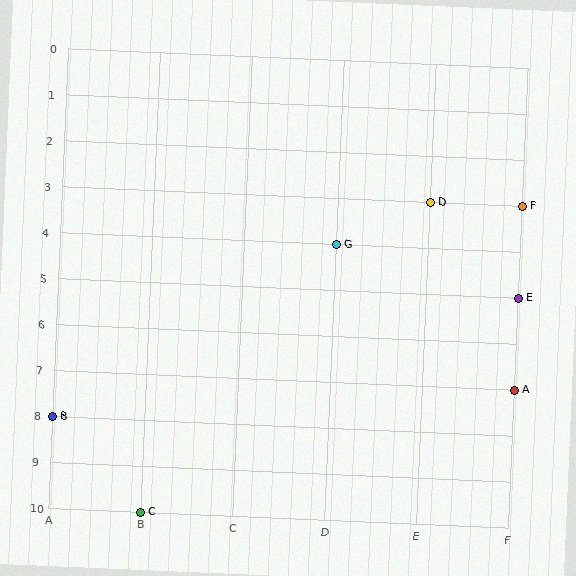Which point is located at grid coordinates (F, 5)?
Point E is at (F, 5).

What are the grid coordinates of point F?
Point F is at grid coordinates (F, 3).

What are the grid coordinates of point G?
Point G is at grid coordinates (D, 4).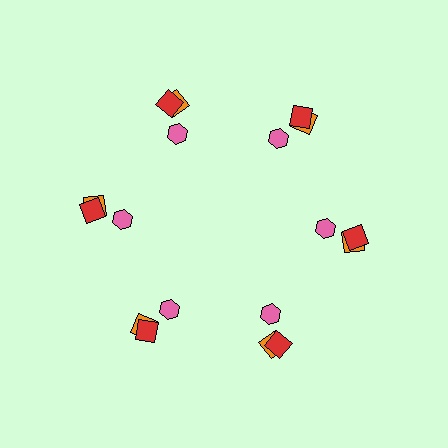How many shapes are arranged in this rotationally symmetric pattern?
There are 18 shapes, arranged in 6 groups of 3.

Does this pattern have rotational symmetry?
Yes, this pattern has 6-fold rotational symmetry. It looks the same after rotating 60 degrees around the center.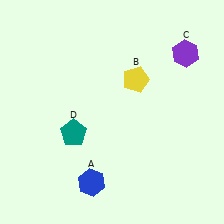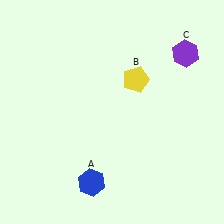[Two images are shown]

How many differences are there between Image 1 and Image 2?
There is 1 difference between the two images.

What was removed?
The teal pentagon (D) was removed in Image 2.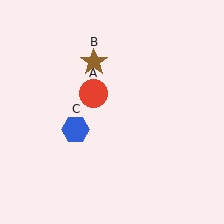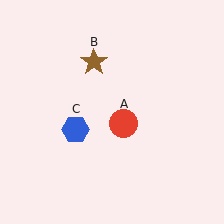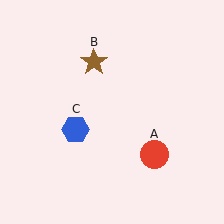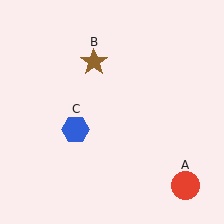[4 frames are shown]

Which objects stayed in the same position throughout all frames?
Brown star (object B) and blue hexagon (object C) remained stationary.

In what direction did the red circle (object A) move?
The red circle (object A) moved down and to the right.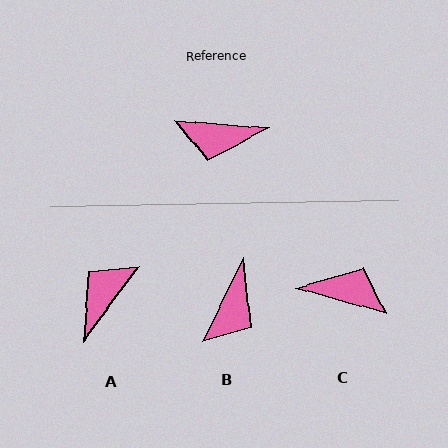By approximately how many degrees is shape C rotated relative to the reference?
Approximately 169 degrees counter-clockwise.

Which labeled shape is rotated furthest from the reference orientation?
C, about 169 degrees away.